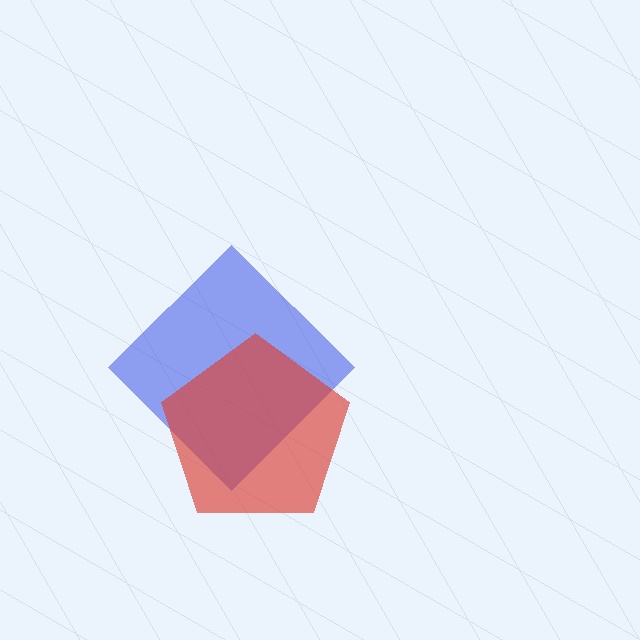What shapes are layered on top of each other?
The layered shapes are: a blue diamond, a red pentagon.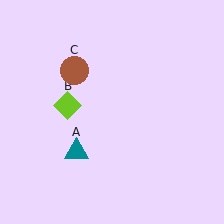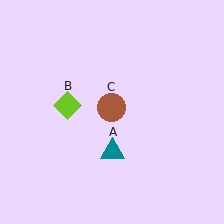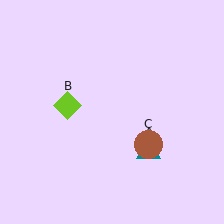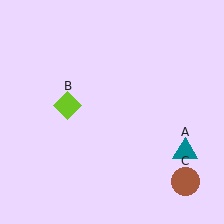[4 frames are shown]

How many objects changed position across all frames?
2 objects changed position: teal triangle (object A), brown circle (object C).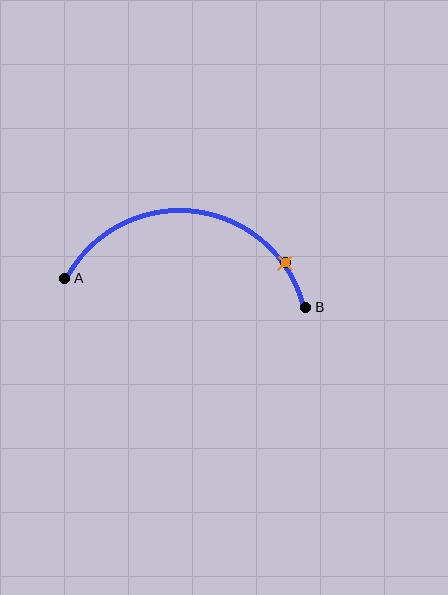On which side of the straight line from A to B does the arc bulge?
The arc bulges above the straight line connecting A and B.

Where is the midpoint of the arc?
The arc midpoint is the point on the curve farthest from the straight line joining A and B. It sits above that line.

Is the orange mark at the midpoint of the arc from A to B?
No. The orange mark lies on the arc but is closer to endpoint B. The arc midpoint would be at the point on the curve equidistant along the arc from both A and B.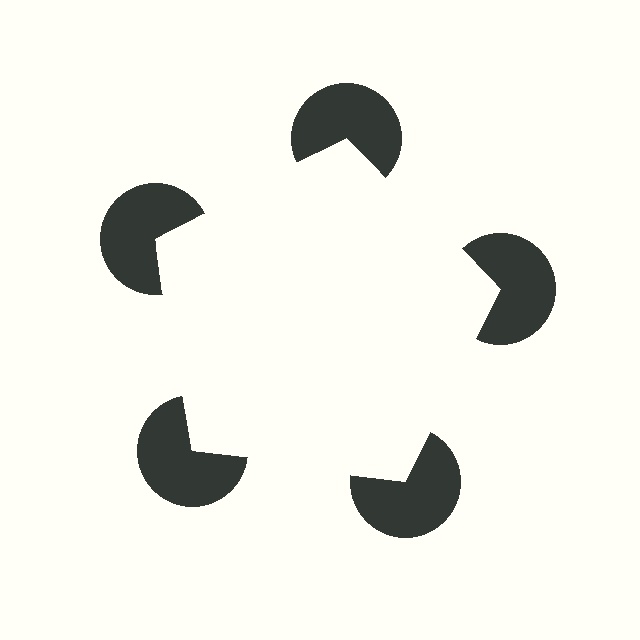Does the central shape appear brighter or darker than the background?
It typically appears slightly brighter than the background, even though no actual brightness change is drawn.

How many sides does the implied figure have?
5 sides.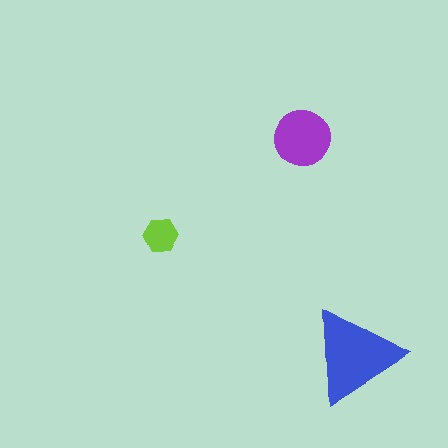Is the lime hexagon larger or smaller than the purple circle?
Smaller.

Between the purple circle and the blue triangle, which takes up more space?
The blue triangle.